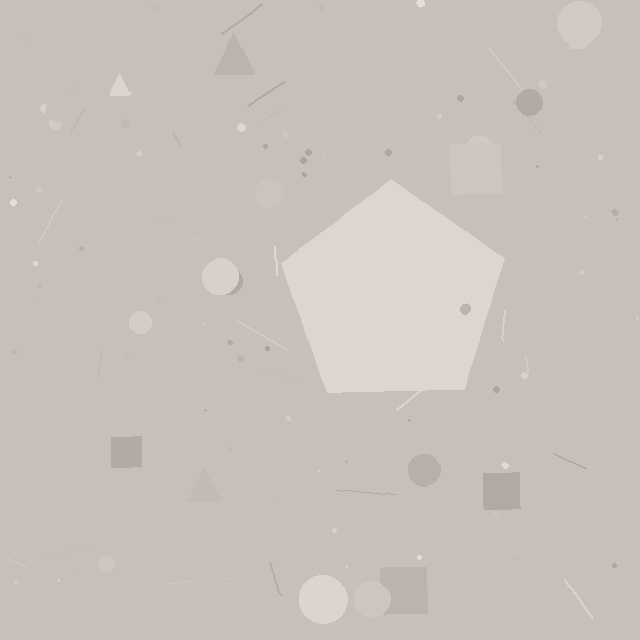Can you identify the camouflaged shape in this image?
The camouflaged shape is a pentagon.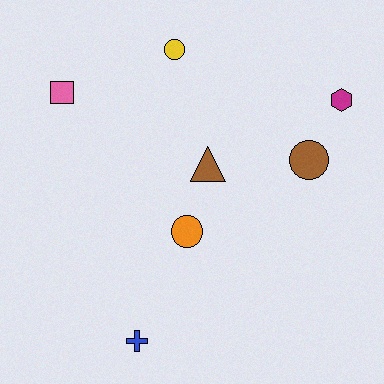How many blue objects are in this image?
There is 1 blue object.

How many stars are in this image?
There are no stars.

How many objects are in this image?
There are 7 objects.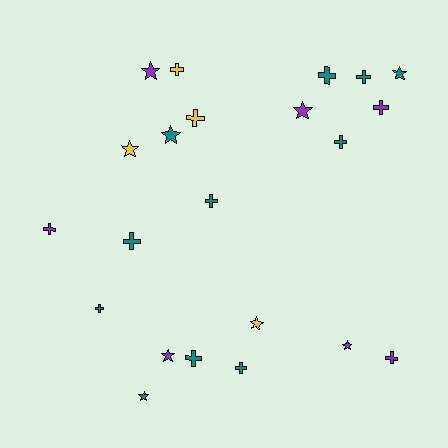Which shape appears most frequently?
Cross, with 13 objects.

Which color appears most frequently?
Teal, with 11 objects.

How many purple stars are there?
There are 4 purple stars.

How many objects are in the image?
There are 22 objects.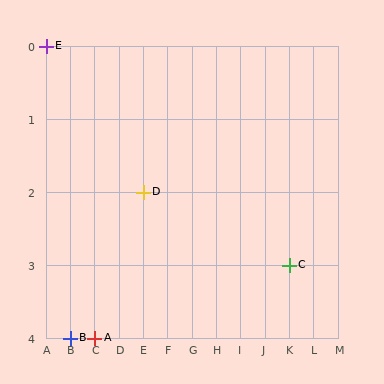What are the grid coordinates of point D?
Point D is at grid coordinates (E, 2).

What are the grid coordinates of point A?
Point A is at grid coordinates (C, 4).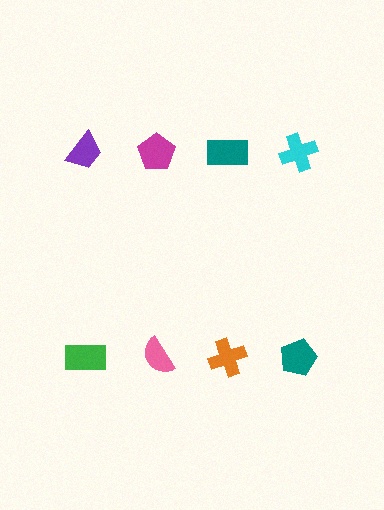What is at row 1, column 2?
A magenta pentagon.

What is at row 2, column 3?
An orange cross.